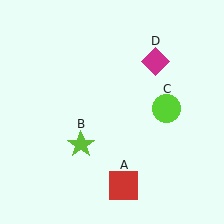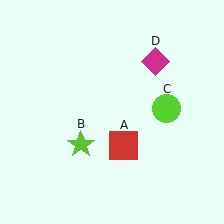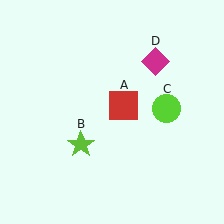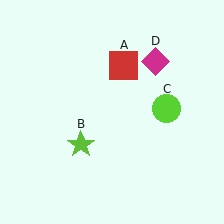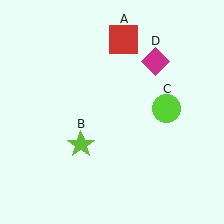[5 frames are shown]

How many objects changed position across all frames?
1 object changed position: red square (object A).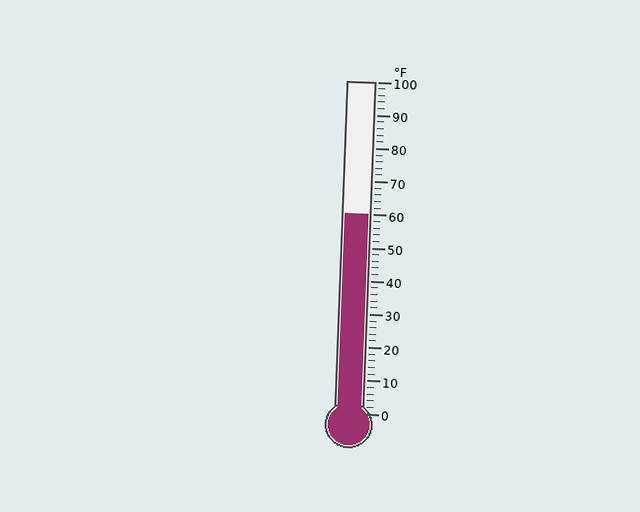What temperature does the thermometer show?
The thermometer shows approximately 60°F.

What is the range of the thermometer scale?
The thermometer scale ranges from 0°F to 100°F.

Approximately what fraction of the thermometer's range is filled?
The thermometer is filled to approximately 60% of its range.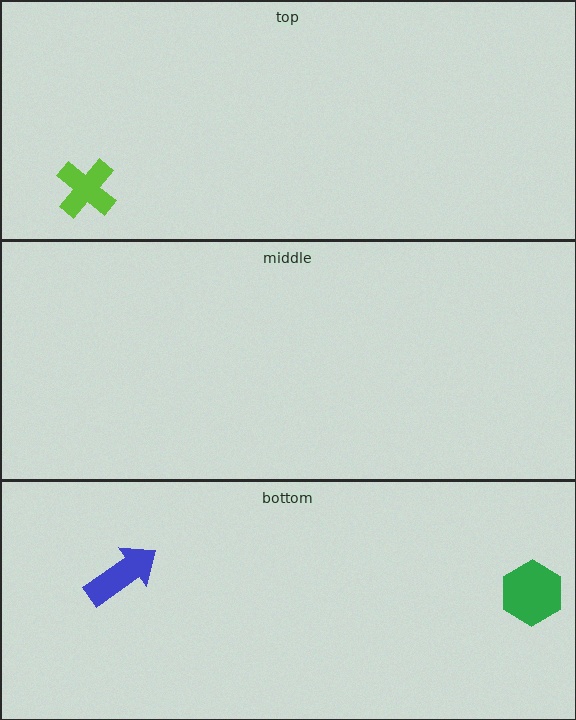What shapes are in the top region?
The lime cross.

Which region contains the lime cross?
The top region.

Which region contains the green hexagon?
The bottom region.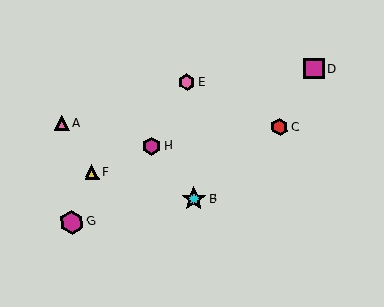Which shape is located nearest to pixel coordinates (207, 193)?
The cyan star (labeled B) at (194, 199) is nearest to that location.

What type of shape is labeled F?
Shape F is a yellow triangle.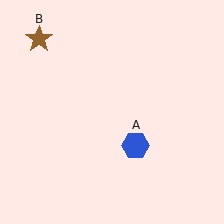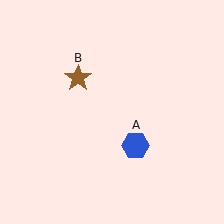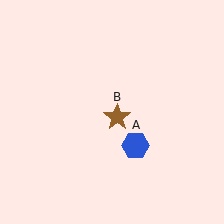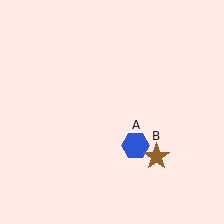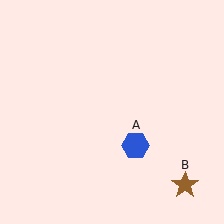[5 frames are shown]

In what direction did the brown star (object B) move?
The brown star (object B) moved down and to the right.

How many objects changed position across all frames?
1 object changed position: brown star (object B).